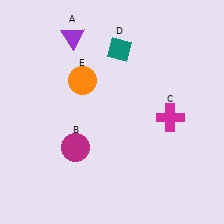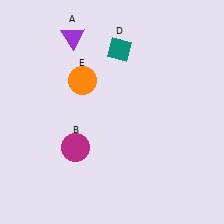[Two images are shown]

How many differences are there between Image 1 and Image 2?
There is 1 difference between the two images.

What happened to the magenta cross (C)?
The magenta cross (C) was removed in Image 2. It was in the bottom-right area of Image 1.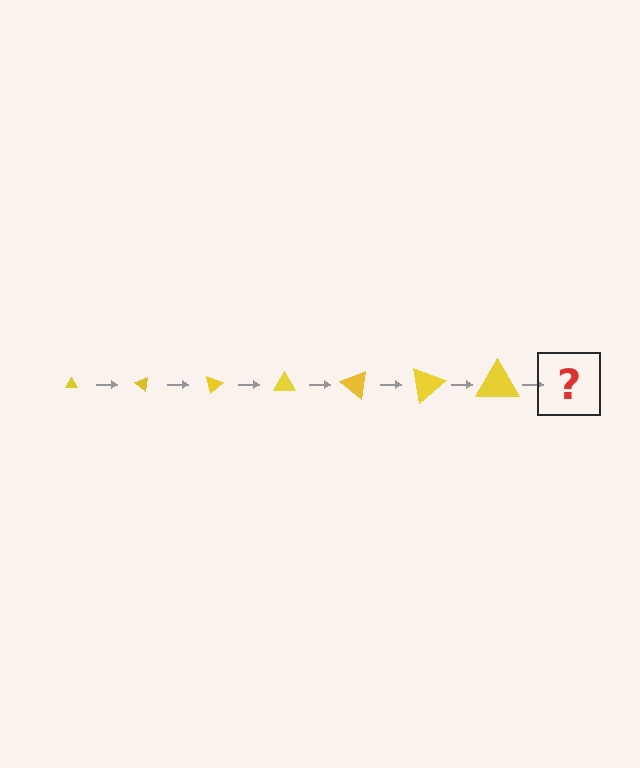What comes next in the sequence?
The next element should be a triangle, larger than the previous one and rotated 280 degrees from the start.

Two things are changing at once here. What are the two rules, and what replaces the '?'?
The two rules are that the triangle grows larger each step and it rotates 40 degrees each step. The '?' should be a triangle, larger than the previous one and rotated 280 degrees from the start.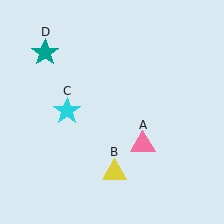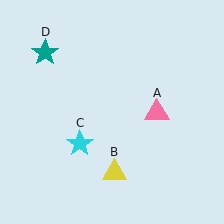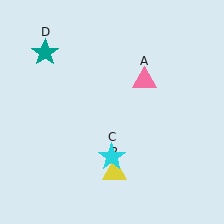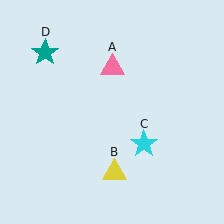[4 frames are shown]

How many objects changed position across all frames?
2 objects changed position: pink triangle (object A), cyan star (object C).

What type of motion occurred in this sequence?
The pink triangle (object A), cyan star (object C) rotated counterclockwise around the center of the scene.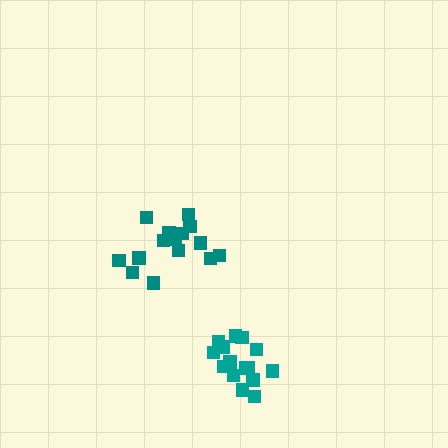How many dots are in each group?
Group 1: 15 dots, Group 2: 16 dots (31 total).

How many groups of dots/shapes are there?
There are 2 groups.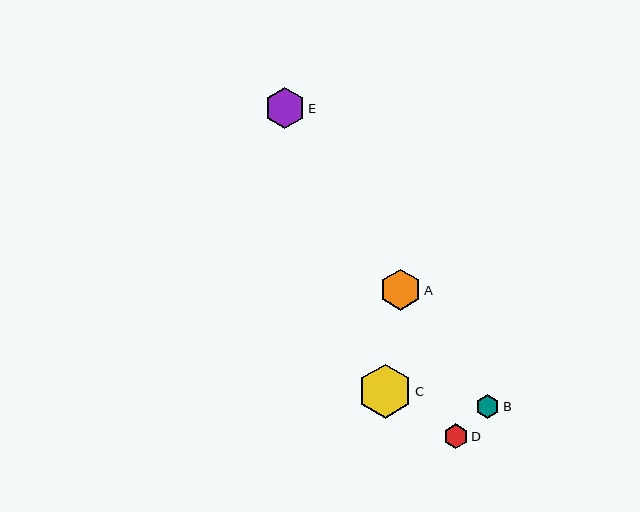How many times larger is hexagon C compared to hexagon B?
Hexagon C is approximately 2.3 times the size of hexagon B.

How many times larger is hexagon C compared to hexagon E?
Hexagon C is approximately 1.3 times the size of hexagon E.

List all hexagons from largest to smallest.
From largest to smallest: C, A, E, D, B.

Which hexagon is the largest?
Hexagon C is the largest with a size of approximately 54 pixels.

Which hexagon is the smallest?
Hexagon B is the smallest with a size of approximately 24 pixels.